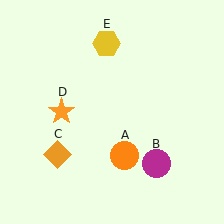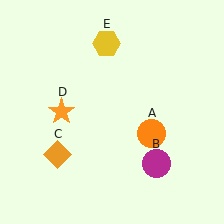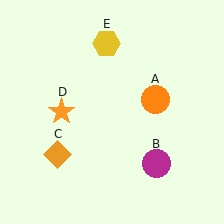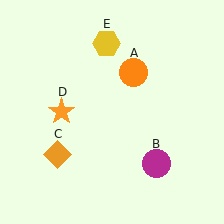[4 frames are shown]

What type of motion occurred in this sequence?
The orange circle (object A) rotated counterclockwise around the center of the scene.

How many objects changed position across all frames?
1 object changed position: orange circle (object A).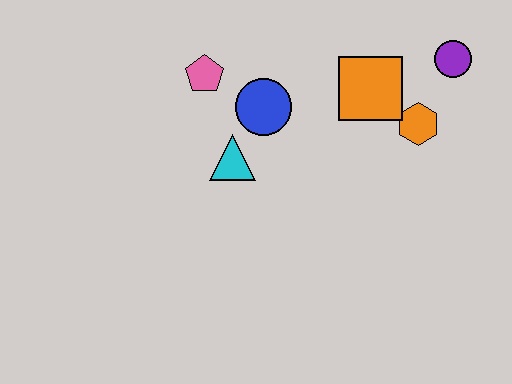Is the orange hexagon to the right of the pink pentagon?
Yes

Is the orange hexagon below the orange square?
Yes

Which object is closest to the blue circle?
The cyan triangle is closest to the blue circle.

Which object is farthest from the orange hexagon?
The pink pentagon is farthest from the orange hexagon.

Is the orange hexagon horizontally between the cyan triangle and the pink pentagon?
No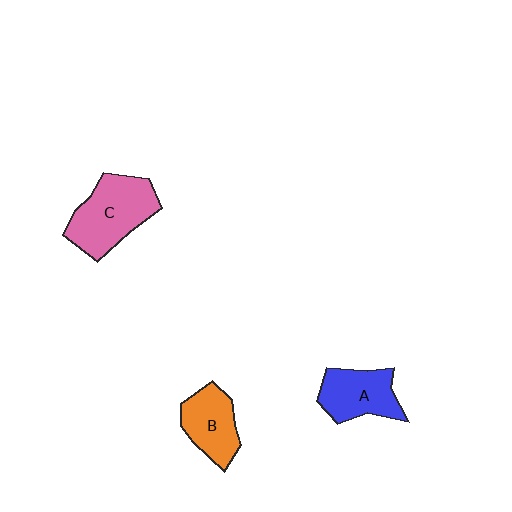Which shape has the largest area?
Shape C (pink).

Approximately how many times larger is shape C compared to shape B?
Approximately 1.4 times.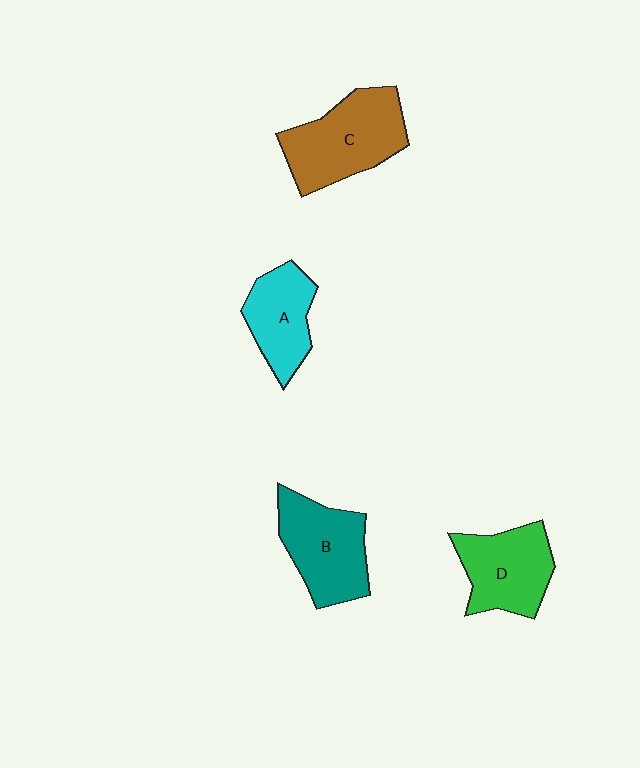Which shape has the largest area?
Shape C (brown).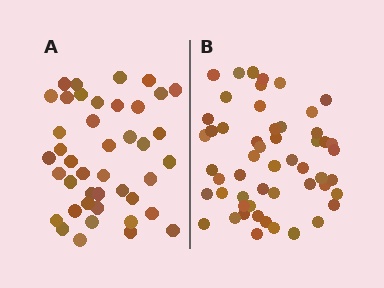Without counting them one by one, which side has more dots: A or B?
Region B (the right region) has more dots.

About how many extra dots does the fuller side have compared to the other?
Region B has roughly 12 or so more dots than region A.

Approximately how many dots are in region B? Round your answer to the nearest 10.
About 50 dots. (The exact count is 53, which rounds to 50.)